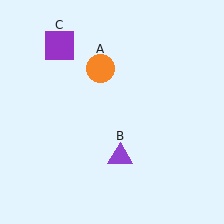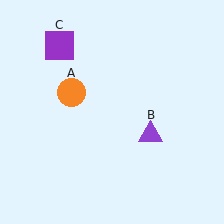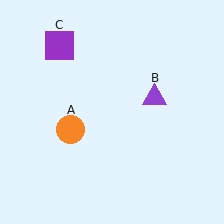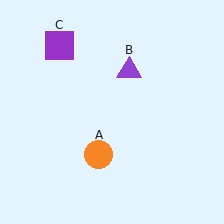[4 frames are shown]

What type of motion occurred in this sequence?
The orange circle (object A), purple triangle (object B) rotated counterclockwise around the center of the scene.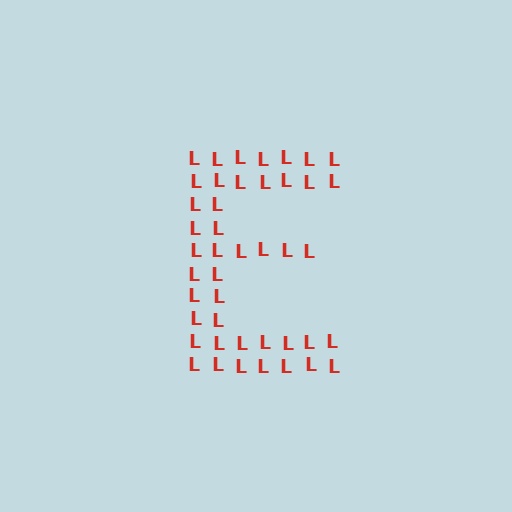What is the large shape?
The large shape is the letter E.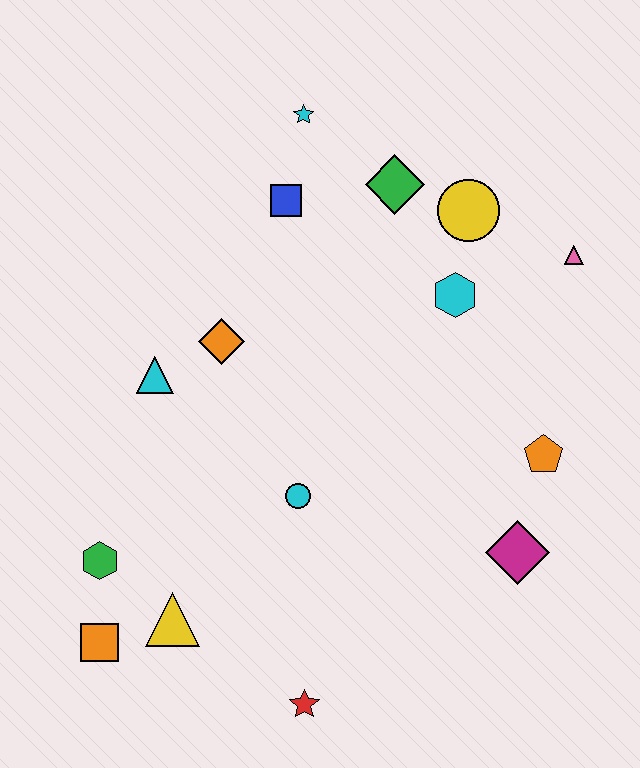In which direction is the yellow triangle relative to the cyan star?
The yellow triangle is below the cyan star.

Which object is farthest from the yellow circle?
The orange square is farthest from the yellow circle.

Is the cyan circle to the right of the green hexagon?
Yes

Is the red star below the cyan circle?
Yes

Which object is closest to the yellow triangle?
The orange square is closest to the yellow triangle.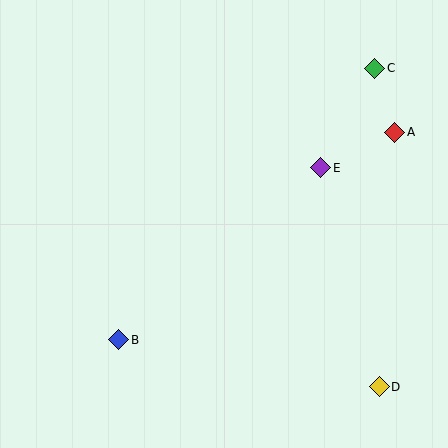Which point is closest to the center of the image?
Point E at (321, 168) is closest to the center.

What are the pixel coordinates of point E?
Point E is at (321, 168).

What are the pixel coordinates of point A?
Point A is at (395, 132).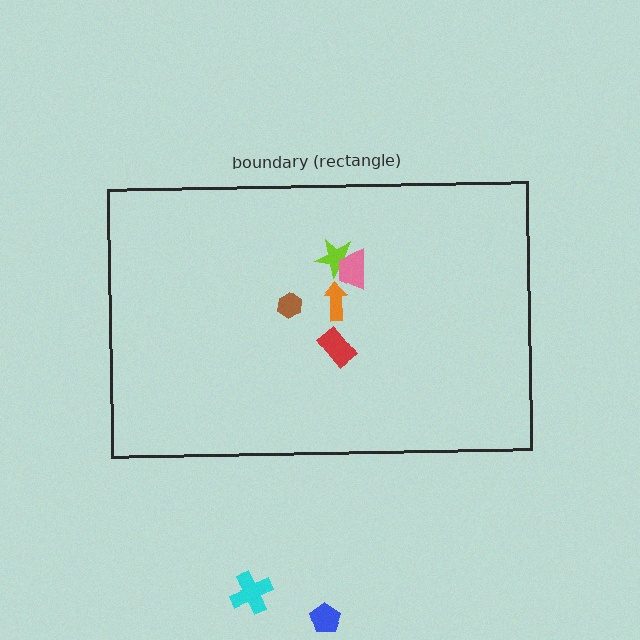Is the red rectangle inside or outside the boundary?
Inside.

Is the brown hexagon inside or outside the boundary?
Inside.